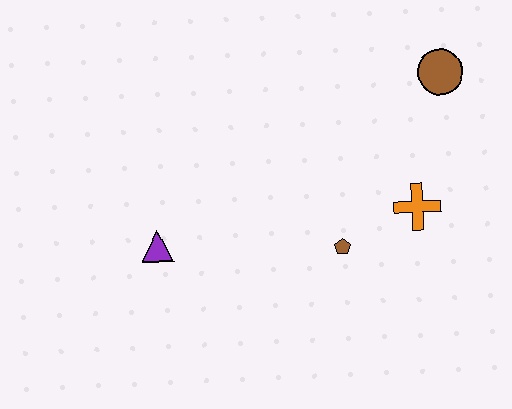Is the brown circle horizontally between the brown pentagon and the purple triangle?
No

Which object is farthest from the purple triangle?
The brown circle is farthest from the purple triangle.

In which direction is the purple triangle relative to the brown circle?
The purple triangle is to the left of the brown circle.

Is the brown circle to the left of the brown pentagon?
No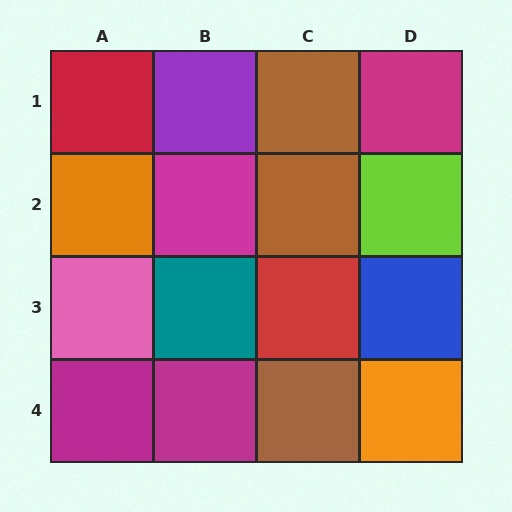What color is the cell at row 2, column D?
Lime.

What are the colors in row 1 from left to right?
Red, purple, brown, magenta.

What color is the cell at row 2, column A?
Orange.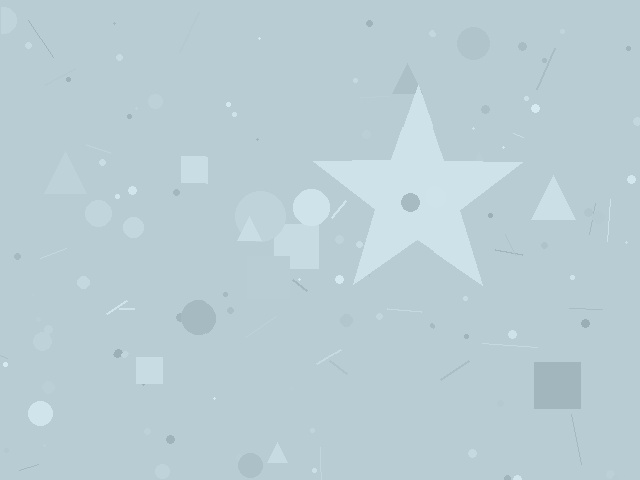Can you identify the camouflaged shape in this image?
The camouflaged shape is a star.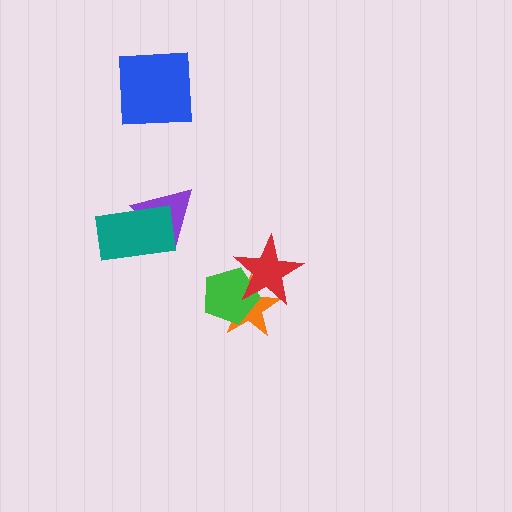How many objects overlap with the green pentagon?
2 objects overlap with the green pentagon.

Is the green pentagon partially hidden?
Yes, it is partially covered by another shape.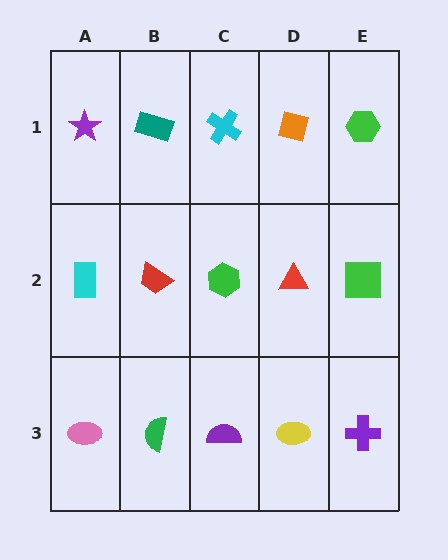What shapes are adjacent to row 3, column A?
A cyan rectangle (row 2, column A), a green semicircle (row 3, column B).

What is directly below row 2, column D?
A yellow ellipse.